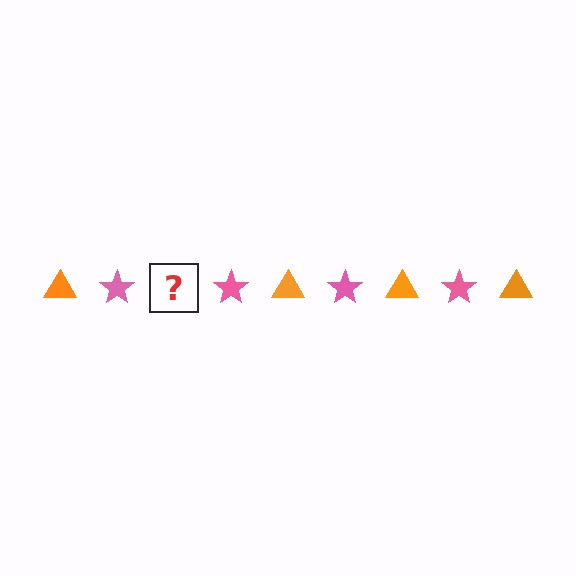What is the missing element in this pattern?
The missing element is an orange triangle.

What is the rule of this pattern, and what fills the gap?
The rule is that the pattern alternates between orange triangle and pink star. The gap should be filled with an orange triangle.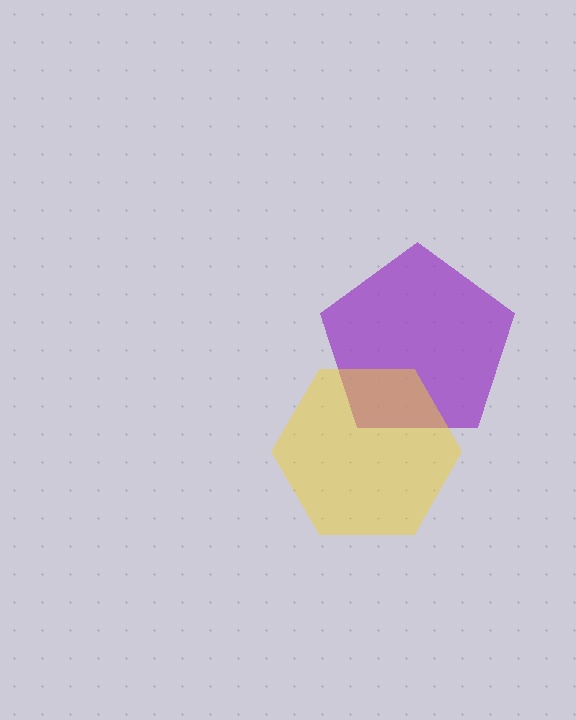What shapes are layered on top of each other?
The layered shapes are: a purple pentagon, a yellow hexagon.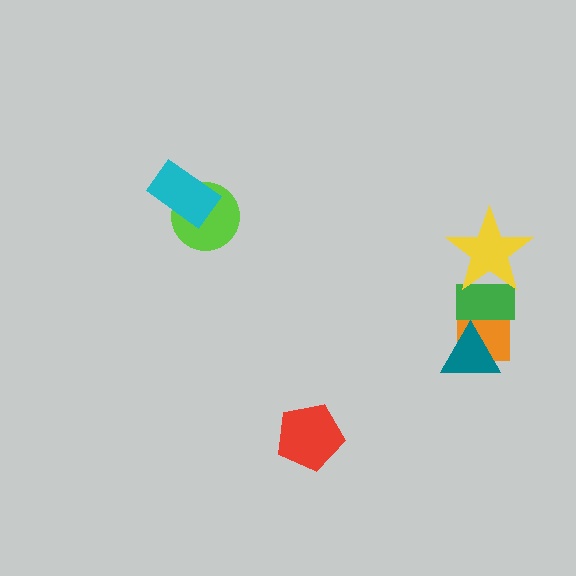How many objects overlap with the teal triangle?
2 objects overlap with the teal triangle.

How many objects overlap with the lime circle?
1 object overlaps with the lime circle.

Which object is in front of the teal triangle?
The green rectangle is in front of the teal triangle.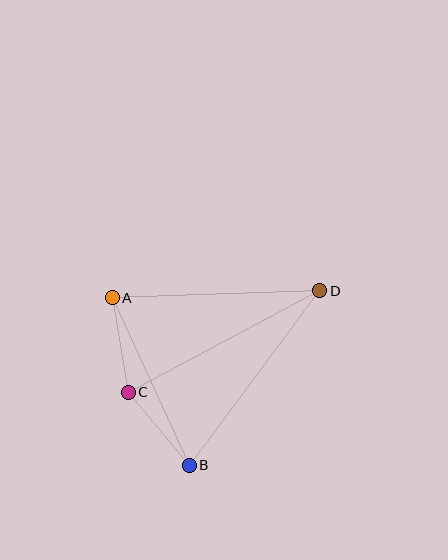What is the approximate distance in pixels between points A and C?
The distance between A and C is approximately 96 pixels.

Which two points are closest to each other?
Points B and C are closest to each other.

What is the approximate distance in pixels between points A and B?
The distance between A and B is approximately 184 pixels.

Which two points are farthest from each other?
Points B and D are farthest from each other.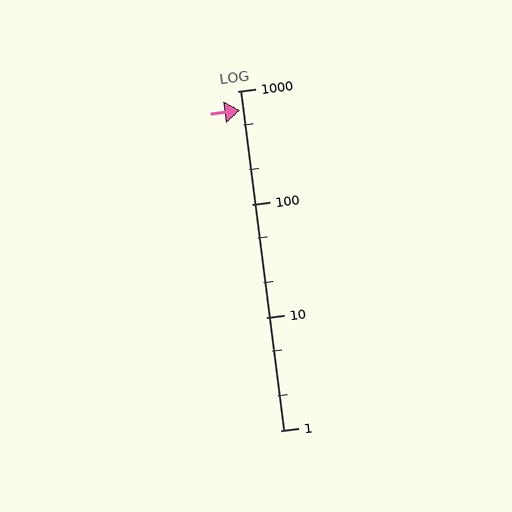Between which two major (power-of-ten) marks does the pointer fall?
The pointer is between 100 and 1000.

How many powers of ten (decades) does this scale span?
The scale spans 3 decades, from 1 to 1000.